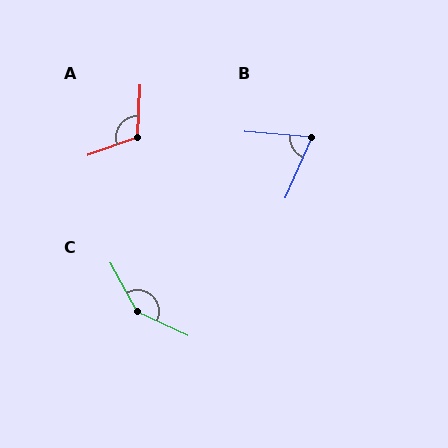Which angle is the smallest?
B, at approximately 71 degrees.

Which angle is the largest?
C, at approximately 144 degrees.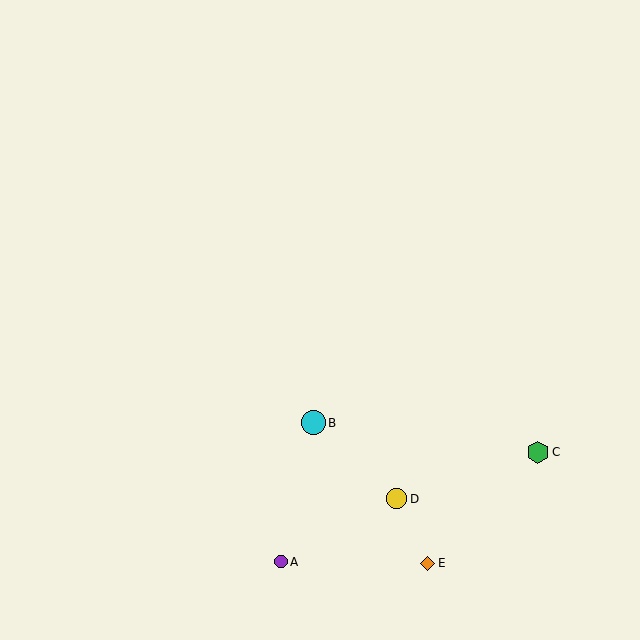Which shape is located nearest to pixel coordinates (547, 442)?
The green hexagon (labeled C) at (538, 452) is nearest to that location.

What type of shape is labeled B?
Shape B is a cyan circle.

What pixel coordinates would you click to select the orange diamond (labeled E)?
Click at (428, 563) to select the orange diamond E.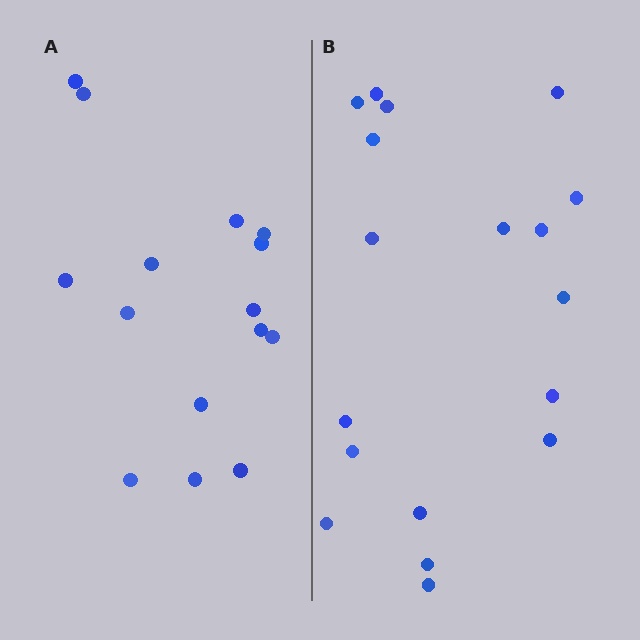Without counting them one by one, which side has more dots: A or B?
Region B (the right region) has more dots.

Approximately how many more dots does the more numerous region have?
Region B has just a few more — roughly 2 or 3 more dots than region A.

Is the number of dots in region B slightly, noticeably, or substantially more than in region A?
Region B has only slightly more — the two regions are fairly close. The ratio is roughly 1.2 to 1.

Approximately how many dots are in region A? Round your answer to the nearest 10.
About 20 dots. (The exact count is 15, which rounds to 20.)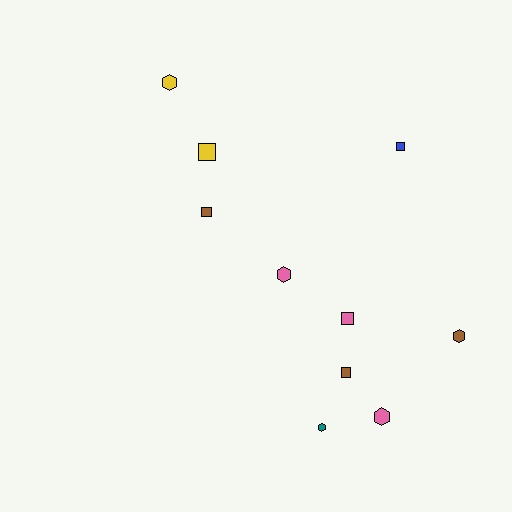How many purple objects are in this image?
There are no purple objects.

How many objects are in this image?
There are 10 objects.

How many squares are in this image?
There are 5 squares.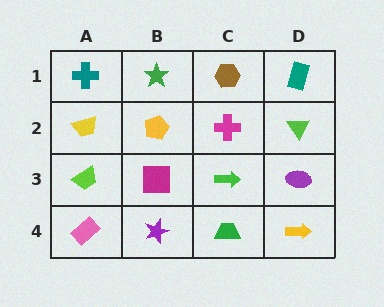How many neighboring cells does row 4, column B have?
3.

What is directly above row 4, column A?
A lime trapezoid.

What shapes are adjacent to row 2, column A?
A teal cross (row 1, column A), a lime trapezoid (row 3, column A), a yellow pentagon (row 2, column B).